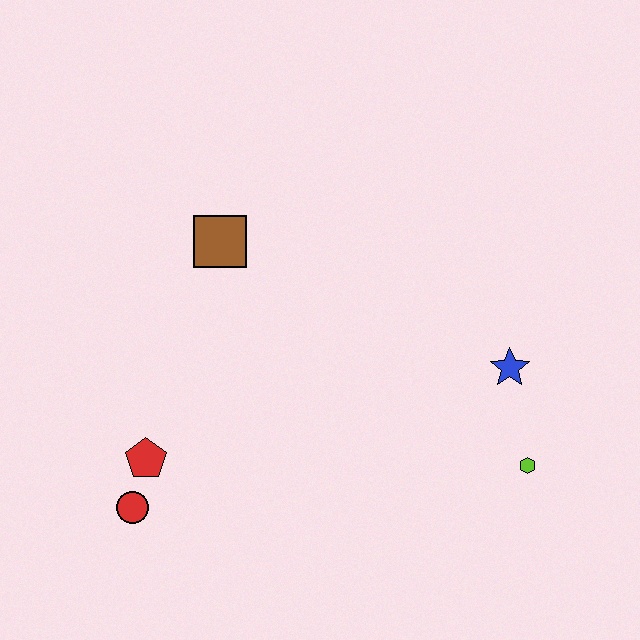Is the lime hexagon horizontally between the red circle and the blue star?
No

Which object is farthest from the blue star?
The red circle is farthest from the blue star.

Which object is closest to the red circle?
The red pentagon is closest to the red circle.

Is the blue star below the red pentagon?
No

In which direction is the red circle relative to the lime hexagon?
The red circle is to the left of the lime hexagon.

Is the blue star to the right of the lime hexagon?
No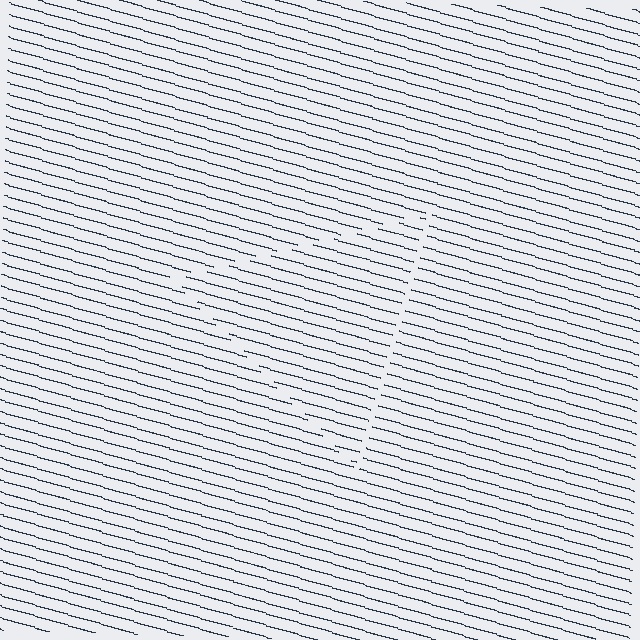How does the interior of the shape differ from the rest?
The interior of the shape contains the same grating, shifted by half a period — the contour is defined by the phase discontinuity where line-ends from the inner and outer gratings abut.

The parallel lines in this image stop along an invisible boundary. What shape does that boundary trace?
An illusory triangle. The interior of the shape contains the same grating, shifted by half a period — the contour is defined by the phase discontinuity where line-ends from the inner and outer gratings abut.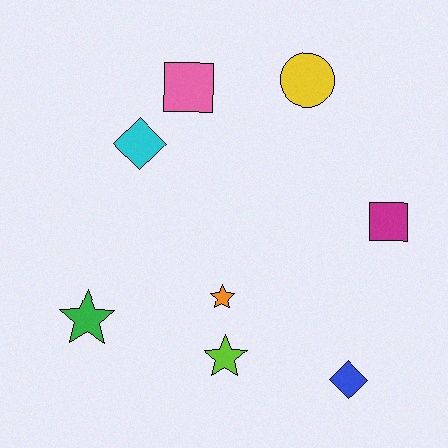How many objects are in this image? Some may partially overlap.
There are 8 objects.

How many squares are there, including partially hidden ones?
There are 2 squares.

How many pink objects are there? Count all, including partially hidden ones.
There is 1 pink object.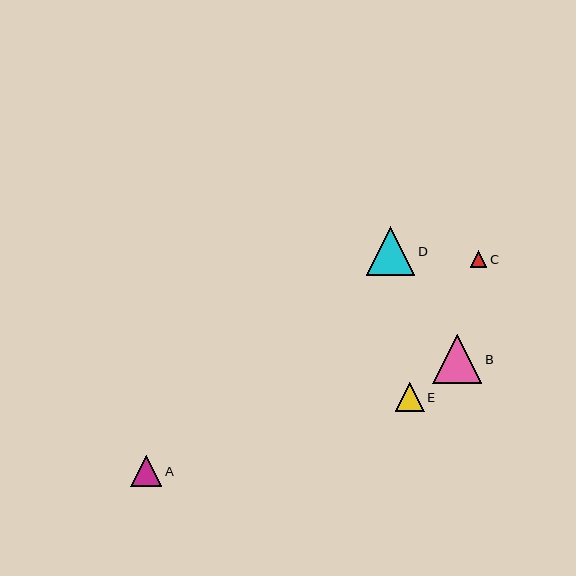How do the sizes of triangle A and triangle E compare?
Triangle A and triangle E are approximately the same size.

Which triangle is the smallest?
Triangle C is the smallest with a size of approximately 17 pixels.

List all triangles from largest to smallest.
From largest to smallest: B, D, A, E, C.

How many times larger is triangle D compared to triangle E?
Triangle D is approximately 1.7 times the size of triangle E.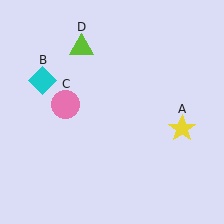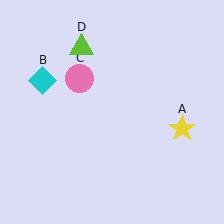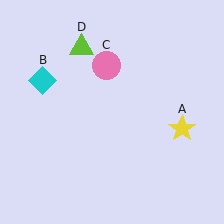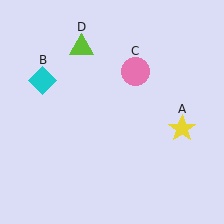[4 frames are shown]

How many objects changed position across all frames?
1 object changed position: pink circle (object C).